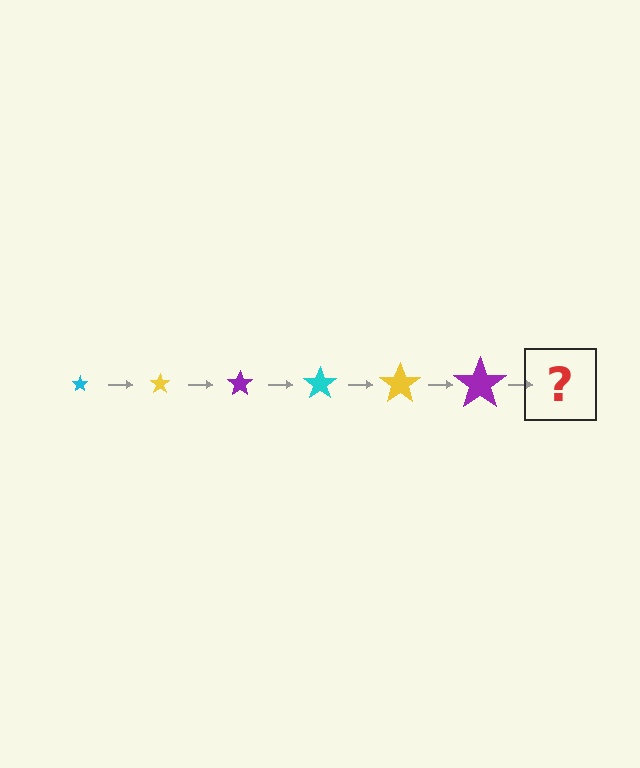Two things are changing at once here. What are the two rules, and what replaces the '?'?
The two rules are that the star grows larger each step and the color cycles through cyan, yellow, and purple. The '?' should be a cyan star, larger than the previous one.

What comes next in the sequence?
The next element should be a cyan star, larger than the previous one.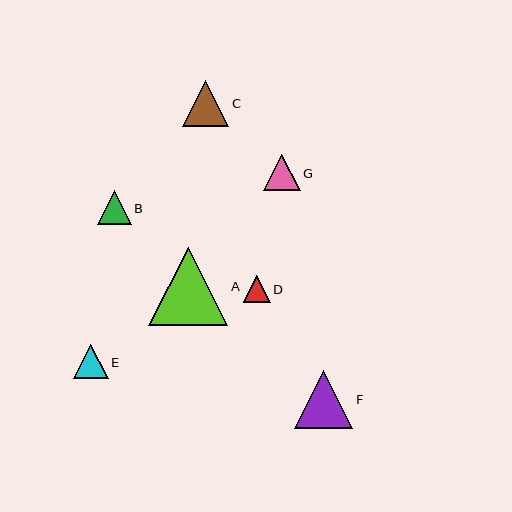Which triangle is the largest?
Triangle A is the largest with a size of approximately 79 pixels.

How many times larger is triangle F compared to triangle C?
Triangle F is approximately 1.3 times the size of triangle C.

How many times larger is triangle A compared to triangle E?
Triangle A is approximately 2.3 times the size of triangle E.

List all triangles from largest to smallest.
From largest to smallest: A, F, C, G, E, B, D.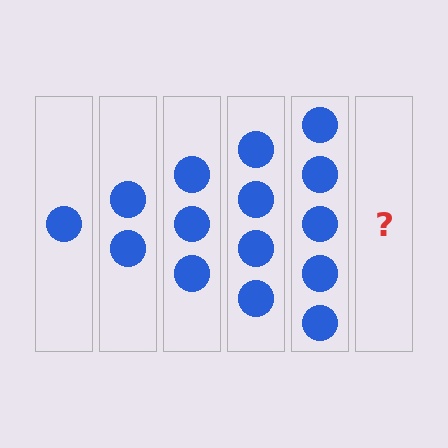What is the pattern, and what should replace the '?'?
The pattern is that each step adds one more circle. The '?' should be 6 circles.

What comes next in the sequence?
The next element should be 6 circles.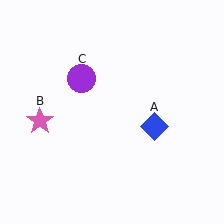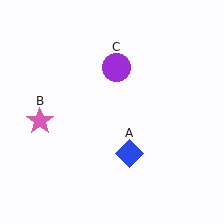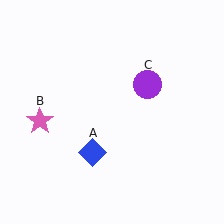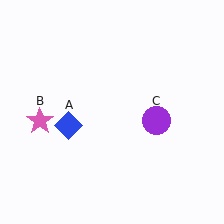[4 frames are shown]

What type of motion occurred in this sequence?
The blue diamond (object A), purple circle (object C) rotated clockwise around the center of the scene.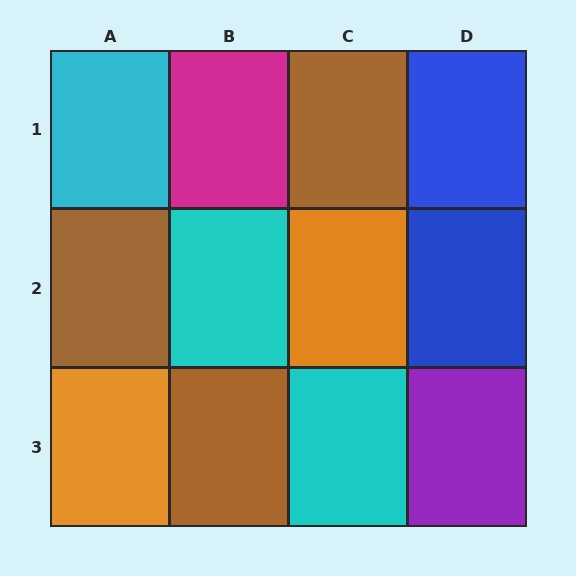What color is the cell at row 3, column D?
Purple.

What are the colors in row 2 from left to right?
Brown, cyan, orange, blue.